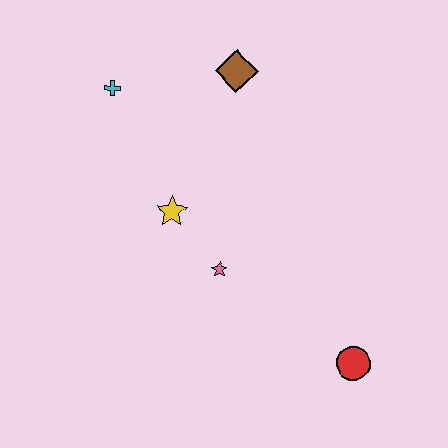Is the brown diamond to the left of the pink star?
No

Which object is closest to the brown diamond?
The cyan cross is closest to the brown diamond.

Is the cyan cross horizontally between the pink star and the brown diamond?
No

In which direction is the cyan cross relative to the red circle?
The cyan cross is above the red circle.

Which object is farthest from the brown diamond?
The red circle is farthest from the brown diamond.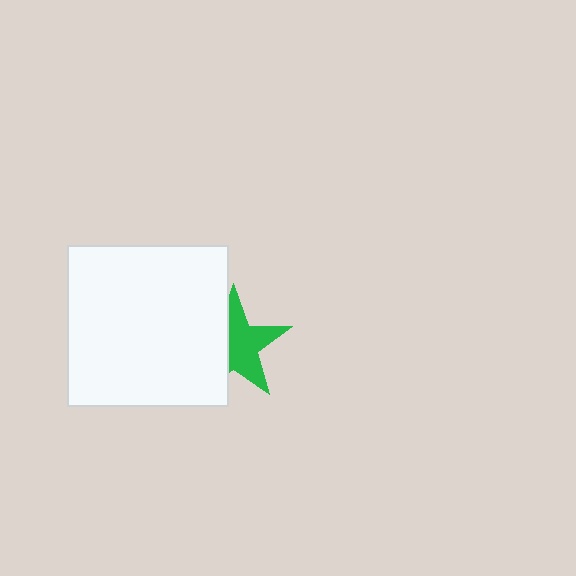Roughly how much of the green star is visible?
About half of it is visible (roughly 58%).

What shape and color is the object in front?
The object in front is a white square.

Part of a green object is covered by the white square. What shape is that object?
It is a star.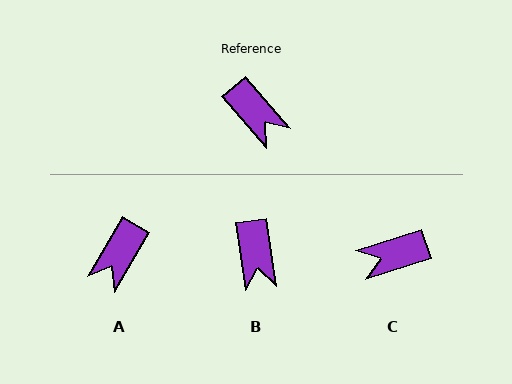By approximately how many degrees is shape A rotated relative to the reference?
Approximately 71 degrees clockwise.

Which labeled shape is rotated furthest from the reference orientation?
C, about 113 degrees away.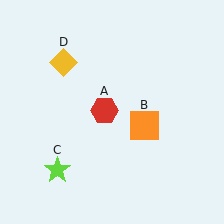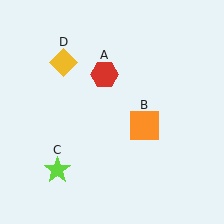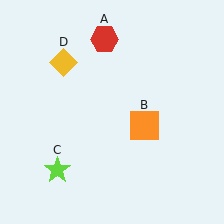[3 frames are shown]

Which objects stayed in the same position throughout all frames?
Orange square (object B) and lime star (object C) and yellow diamond (object D) remained stationary.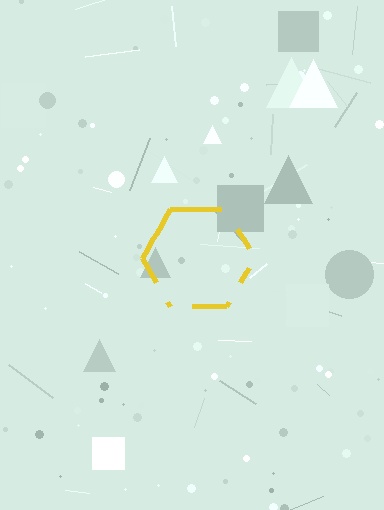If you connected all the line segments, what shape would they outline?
They would outline a hexagon.